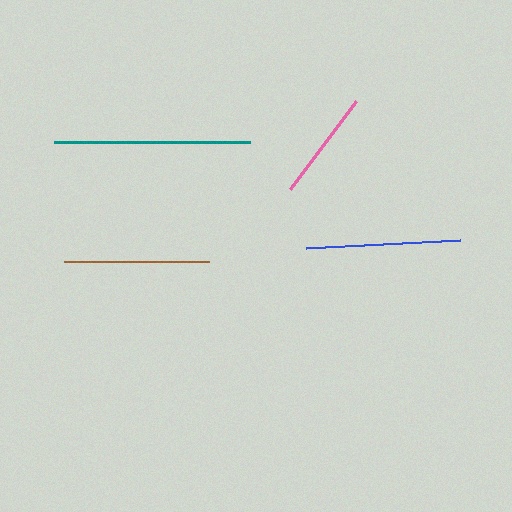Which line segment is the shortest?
The pink line is the shortest at approximately 109 pixels.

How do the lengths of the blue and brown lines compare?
The blue and brown lines are approximately the same length.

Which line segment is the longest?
The teal line is the longest at approximately 195 pixels.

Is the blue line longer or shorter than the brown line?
The blue line is longer than the brown line.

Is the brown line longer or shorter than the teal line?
The teal line is longer than the brown line.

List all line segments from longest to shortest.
From longest to shortest: teal, blue, brown, pink.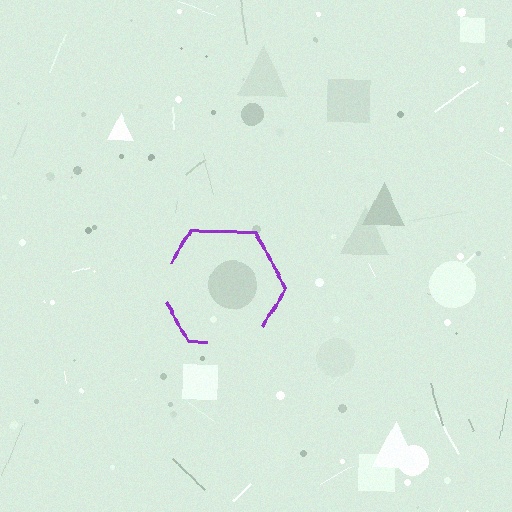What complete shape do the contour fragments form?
The contour fragments form a hexagon.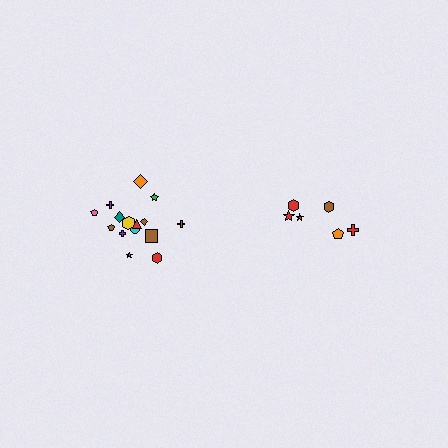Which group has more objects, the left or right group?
The left group.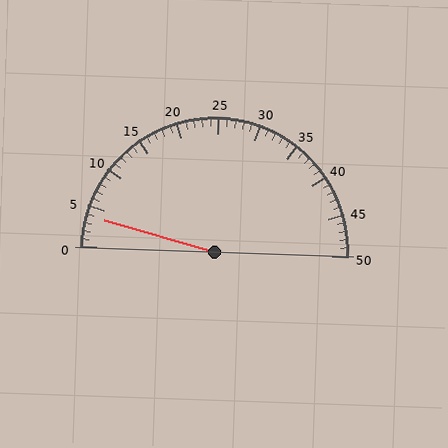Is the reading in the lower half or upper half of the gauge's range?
The reading is in the lower half of the range (0 to 50).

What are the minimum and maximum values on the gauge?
The gauge ranges from 0 to 50.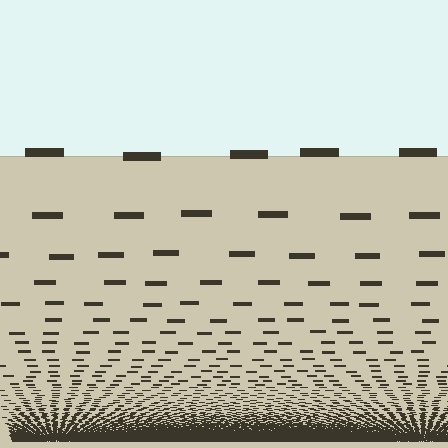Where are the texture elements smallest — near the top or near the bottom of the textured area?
Near the bottom.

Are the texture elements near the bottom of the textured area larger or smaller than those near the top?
Smaller. The gradient is inverted — elements near the bottom are smaller and denser.